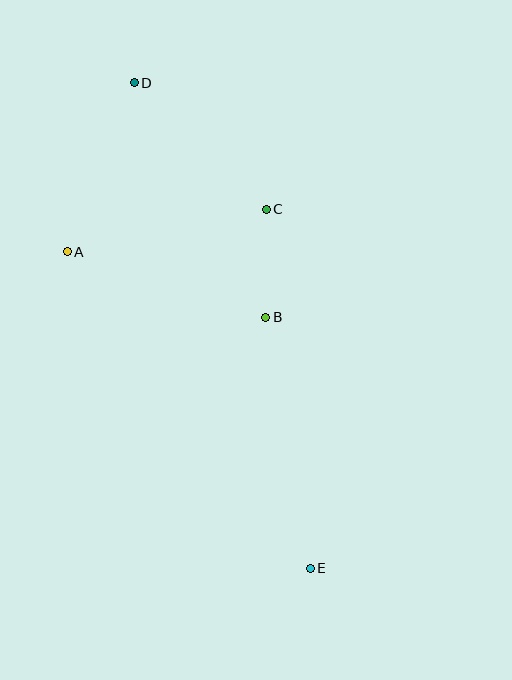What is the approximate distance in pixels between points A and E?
The distance between A and E is approximately 399 pixels.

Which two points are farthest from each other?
Points D and E are farthest from each other.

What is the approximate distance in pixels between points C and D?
The distance between C and D is approximately 183 pixels.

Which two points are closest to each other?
Points B and C are closest to each other.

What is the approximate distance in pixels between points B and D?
The distance between B and D is approximately 269 pixels.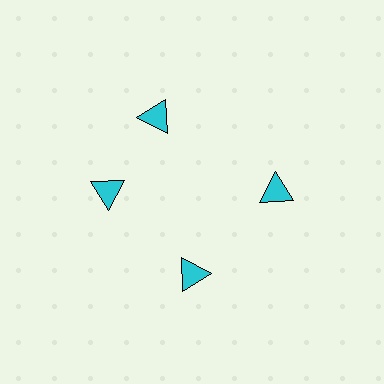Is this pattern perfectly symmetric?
No. The 4 cyan triangles are arranged in a ring, but one element near the 12 o'clock position is rotated out of alignment along the ring, breaking the 4-fold rotational symmetry.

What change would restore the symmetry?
The symmetry would be restored by rotating it back into even spacing with its neighbors so that all 4 triangles sit at equal angles and equal distance from the center.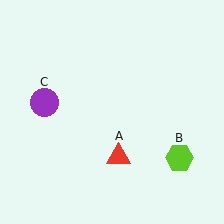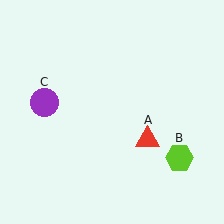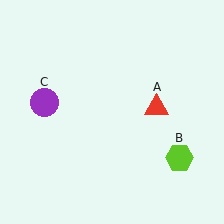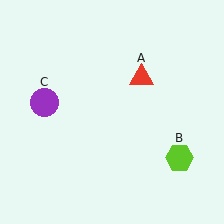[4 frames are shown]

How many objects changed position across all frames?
1 object changed position: red triangle (object A).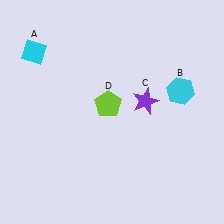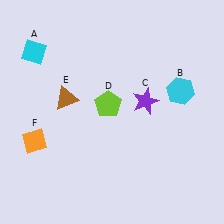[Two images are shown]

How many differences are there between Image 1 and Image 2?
There are 2 differences between the two images.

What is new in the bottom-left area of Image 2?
An orange diamond (F) was added in the bottom-left area of Image 2.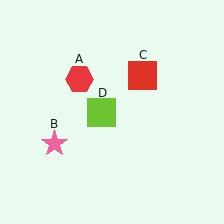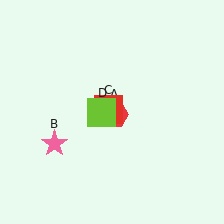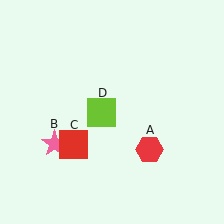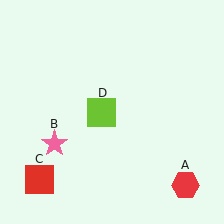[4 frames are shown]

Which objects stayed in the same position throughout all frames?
Pink star (object B) and lime square (object D) remained stationary.